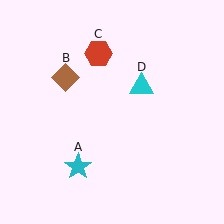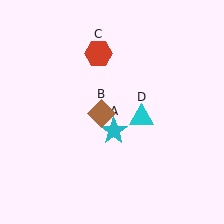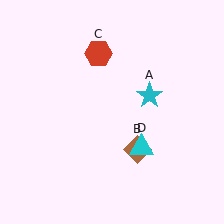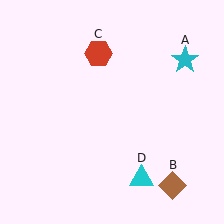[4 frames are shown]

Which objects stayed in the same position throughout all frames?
Red hexagon (object C) remained stationary.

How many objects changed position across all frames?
3 objects changed position: cyan star (object A), brown diamond (object B), cyan triangle (object D).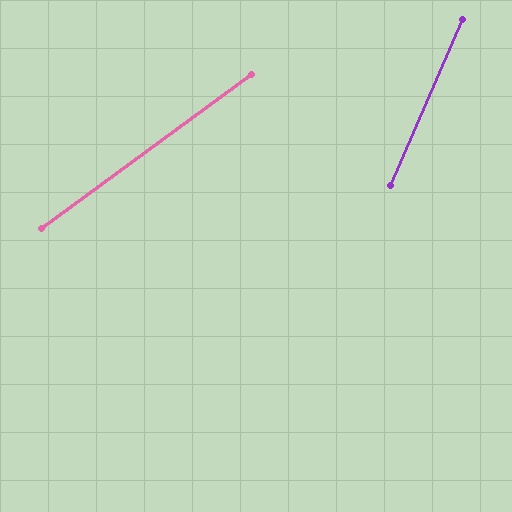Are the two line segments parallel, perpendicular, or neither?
Neither parallel nor perpendicular — they differ by about 31°.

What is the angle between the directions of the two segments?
Approximately 31 degrees.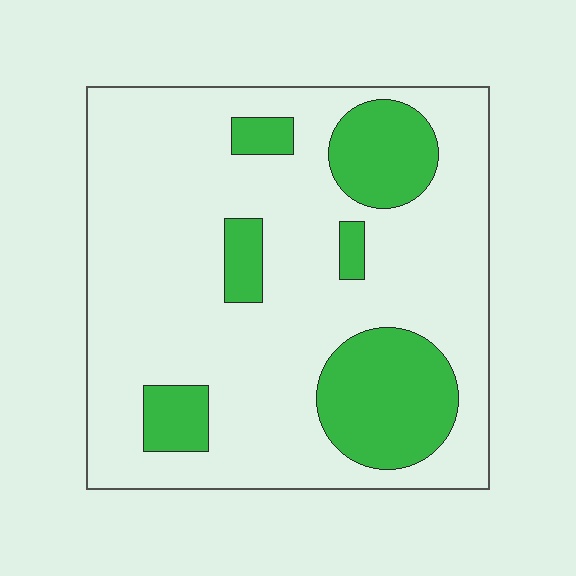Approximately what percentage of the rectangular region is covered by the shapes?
Approximately 25%.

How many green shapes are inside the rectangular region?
6.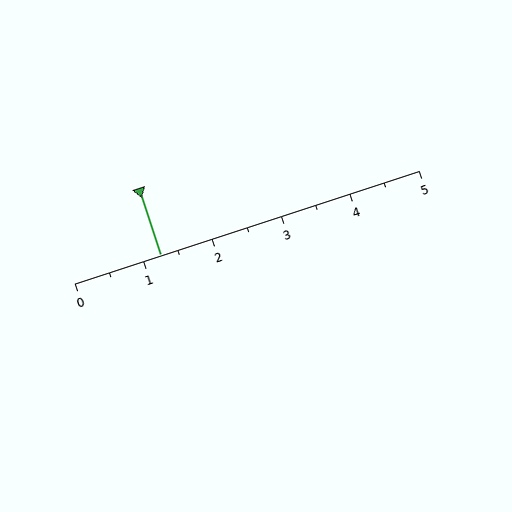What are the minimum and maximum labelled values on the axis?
The axis runs from 0 to 5.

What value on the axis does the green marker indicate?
The marker indicates approximately 1.2.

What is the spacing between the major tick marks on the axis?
The major ticks are spaced 1 apart.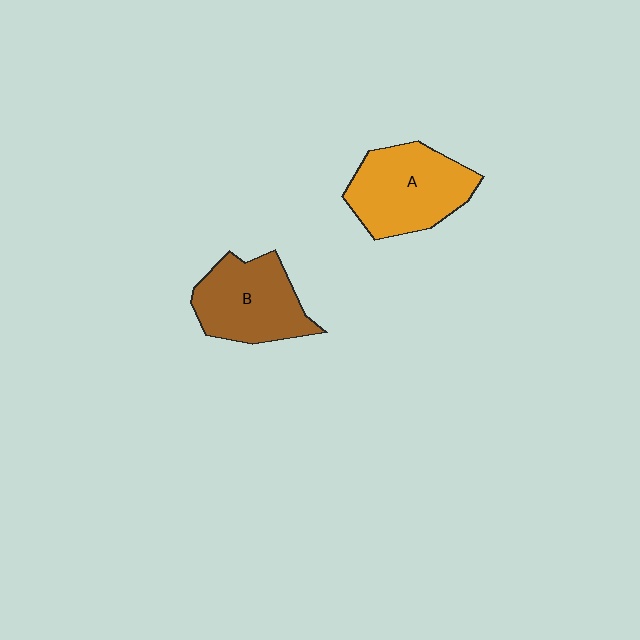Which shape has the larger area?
Shape A (orange).